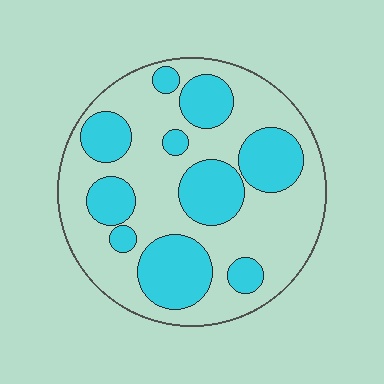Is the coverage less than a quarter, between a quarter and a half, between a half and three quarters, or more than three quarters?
Between a quarter and a half.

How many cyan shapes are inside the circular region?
10.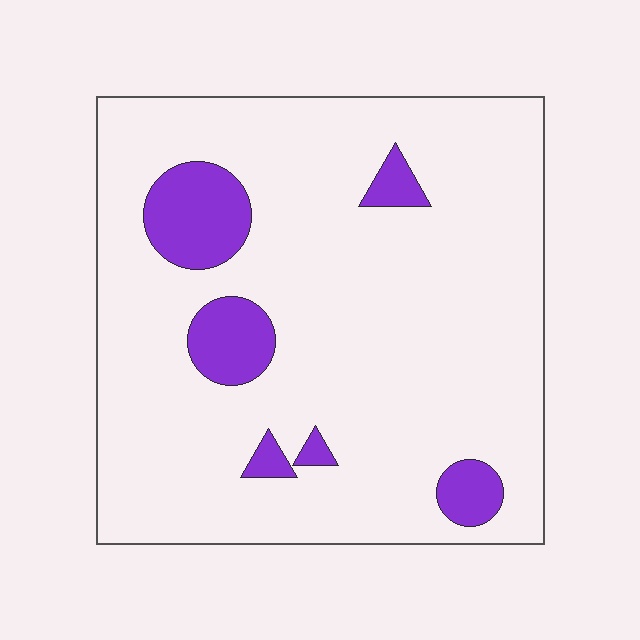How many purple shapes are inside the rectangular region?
6.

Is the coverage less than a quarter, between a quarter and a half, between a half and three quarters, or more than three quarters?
Less than a quarter.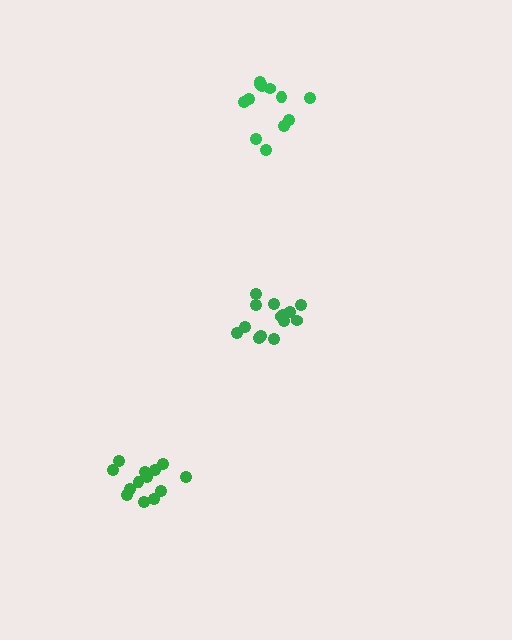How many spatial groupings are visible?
There are 3 spatial groupings.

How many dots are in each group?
Group 1: 12 dots, Group 2: 14 dots, Group 3: 14 dots (40 total).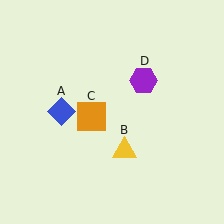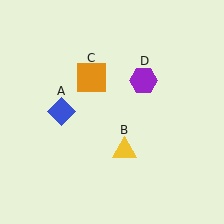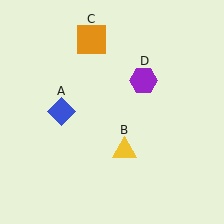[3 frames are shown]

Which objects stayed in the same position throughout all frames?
Blue diamond (object A) and yellow triangle (object B) and purple hexagon (object D) remained stationary.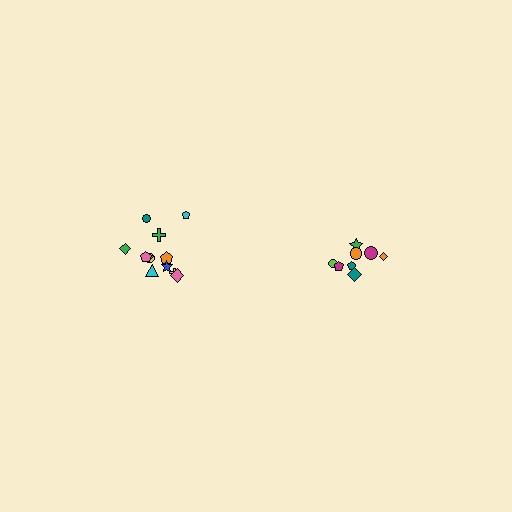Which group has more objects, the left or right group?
The left group.